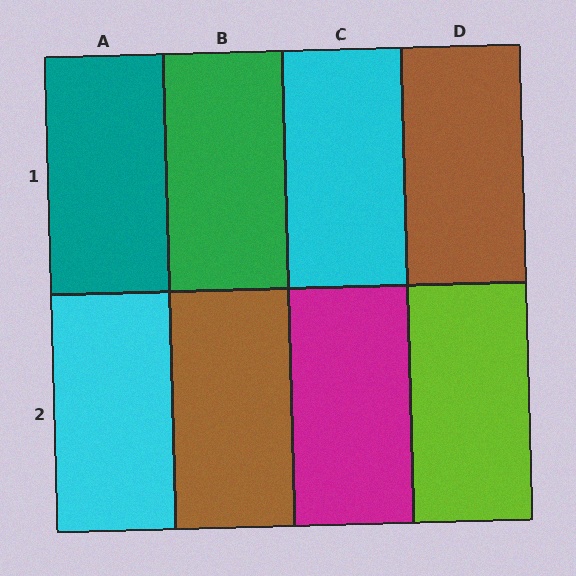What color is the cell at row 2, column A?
Cyan.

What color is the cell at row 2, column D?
Lime.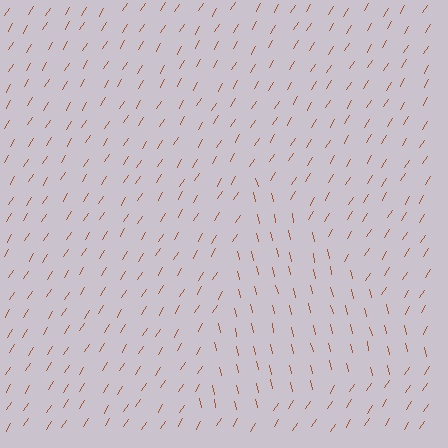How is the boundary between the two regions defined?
The boundary is defined purely by a change in line orientation (approximately 45 degrees difference). All lines are the same color and thickness.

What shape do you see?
I see a triangle.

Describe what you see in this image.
The image is filled with small brown line segments. A triangle region in the image has lines oriented differently from the surrounding lines, creating a visible texture boundary.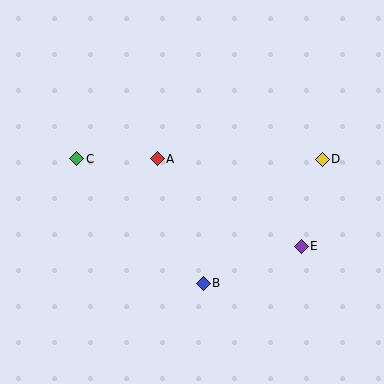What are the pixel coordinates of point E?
Point E is at (301, 246).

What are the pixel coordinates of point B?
Point B is at (203, 283).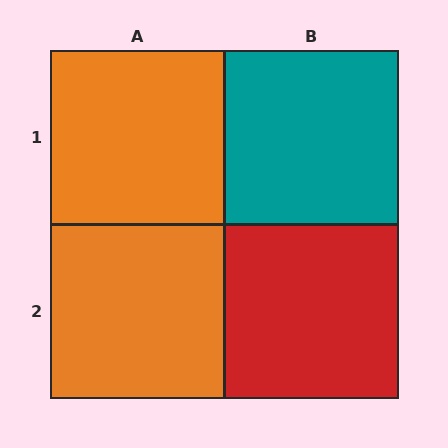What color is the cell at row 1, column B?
Teal.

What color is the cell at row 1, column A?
Orange.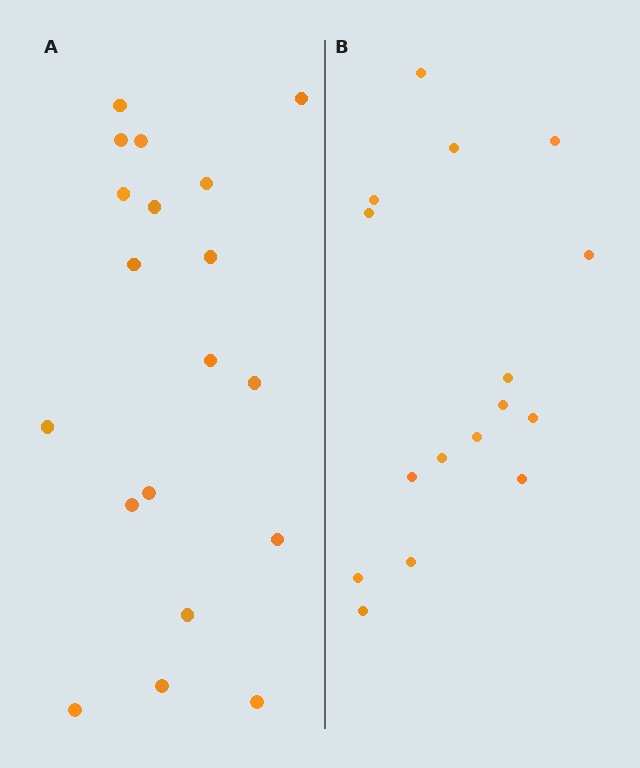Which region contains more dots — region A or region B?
Region A (the left region) has more dots.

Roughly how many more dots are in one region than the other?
Region A has just a few more — roughly 2 or 3 more dots than region B.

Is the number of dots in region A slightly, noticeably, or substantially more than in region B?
Region A has only slightly more — the two regions are fairly close. The ratio is roughly 1.2 to 1.